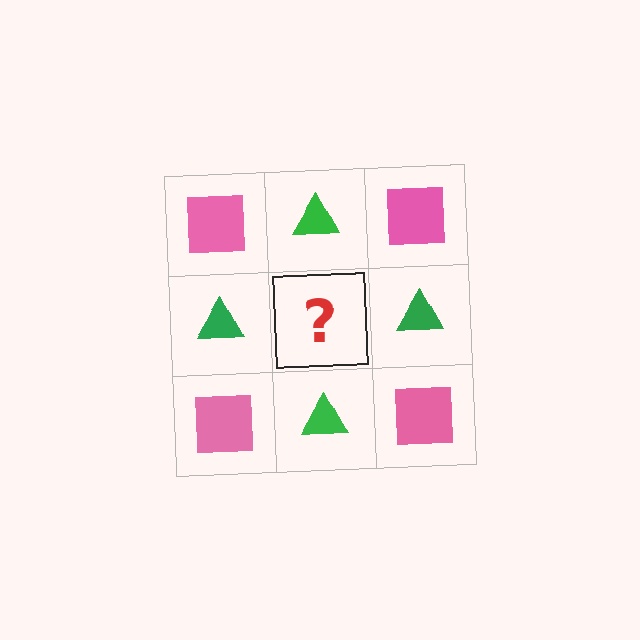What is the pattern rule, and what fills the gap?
The rule is that it alternates pink square and green triangle in a checkerboard pattern. The gap should be filled with a pink square.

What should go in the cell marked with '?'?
The missing cell should contain a pink square.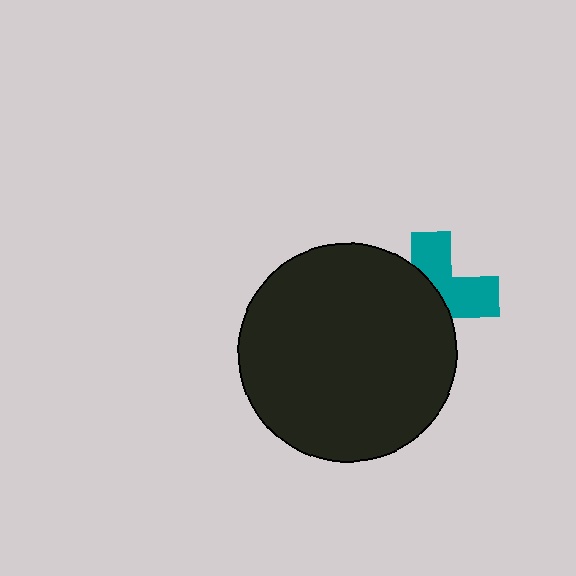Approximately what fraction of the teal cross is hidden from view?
Roughly 56% of the teal cross is hidden behind the black circle.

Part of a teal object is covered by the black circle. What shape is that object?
It is a cross.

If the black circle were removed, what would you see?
You would see the complete teal cross.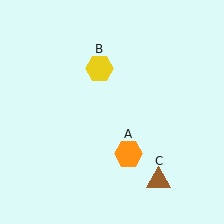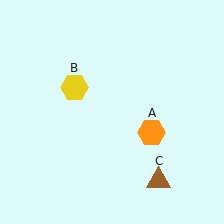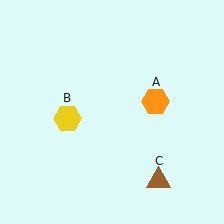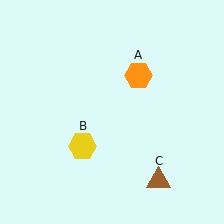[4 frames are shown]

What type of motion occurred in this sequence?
The orange hexagon (object A), yellow hexagon (object B) rotated counterclockwise around the center of the scene.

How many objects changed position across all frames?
2 objects changed position: orange hexagon (object A), yellow hexagon (object B).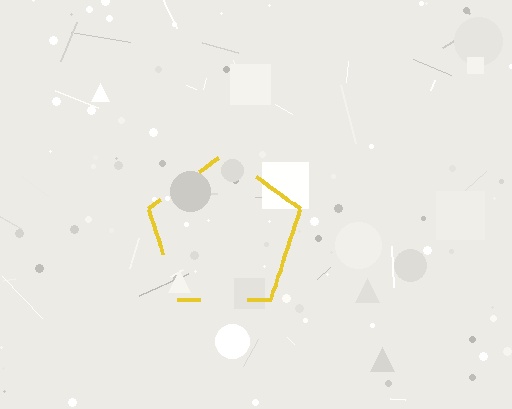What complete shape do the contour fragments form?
The contour fragments form a pentagon.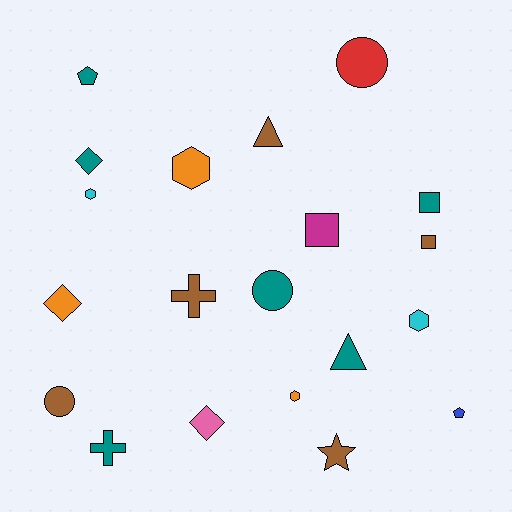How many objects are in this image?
There are 20 objects.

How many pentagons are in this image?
There are 2 pentagons.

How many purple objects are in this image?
There are no purple objects.